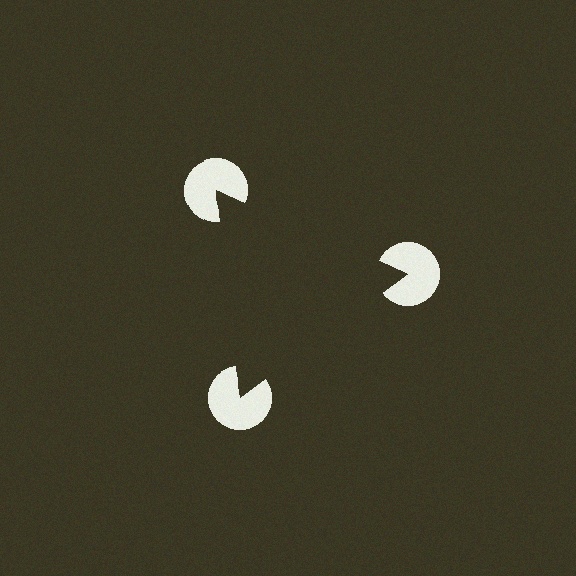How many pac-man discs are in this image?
There are 3 — one at each vertex of the illusory triangle.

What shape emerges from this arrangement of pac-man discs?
An illusory triangle — its edges are inferred from the aligned wedge cuts in the pac-man discs, not physically drawn.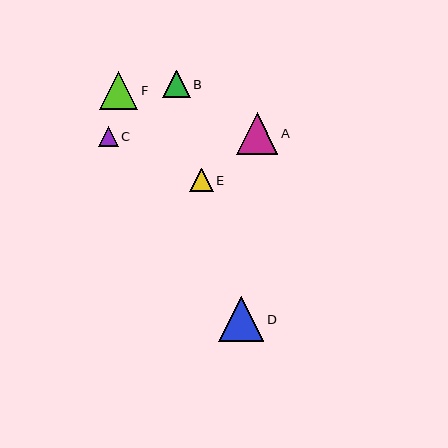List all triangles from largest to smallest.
From largest to smallest: D, A, F, B, E, C.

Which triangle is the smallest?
Triangle C is the smallest with a size of approximately 20 pixels.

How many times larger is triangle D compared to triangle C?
Triangle D is approximately 2.3 times the size of triangle C.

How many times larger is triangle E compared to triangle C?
Triangle E is approximately 1.2 times the size of triangle C.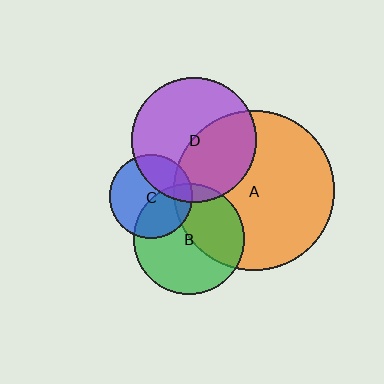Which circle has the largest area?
Circle A (orange).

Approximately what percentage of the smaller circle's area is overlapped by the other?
Approximately 45%.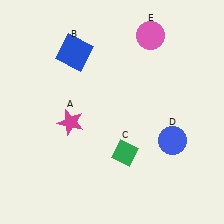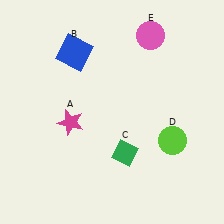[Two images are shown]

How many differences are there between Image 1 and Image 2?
There is 1 difference between the two images.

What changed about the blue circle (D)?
In Image 1, D is blue. In Image 2, it changed to lime.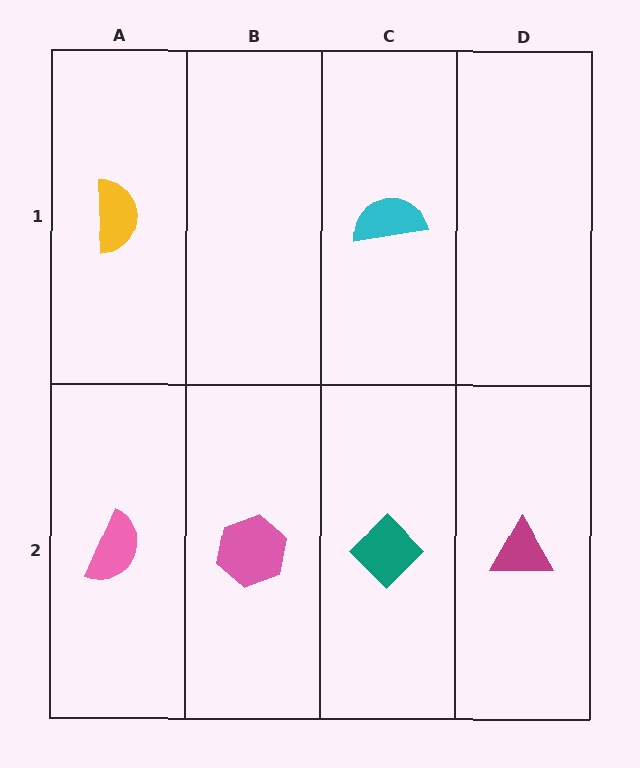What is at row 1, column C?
A cyan semicircle.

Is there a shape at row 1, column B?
No, that cell is empty.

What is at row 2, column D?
A magenta triangle.